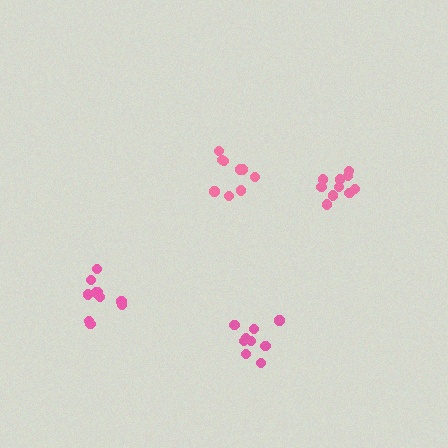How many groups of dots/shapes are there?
There are 4 groups.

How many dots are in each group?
Group 1: 9 dots, Group 2: 11 dots, Group 3: 10 dots, Group 4: 9 dots (39 total).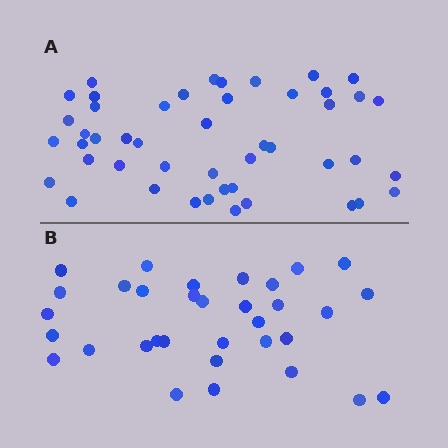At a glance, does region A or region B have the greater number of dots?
Region A (the top region) has more dots.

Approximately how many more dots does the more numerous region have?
Region A has approximately 15 more dots than region B.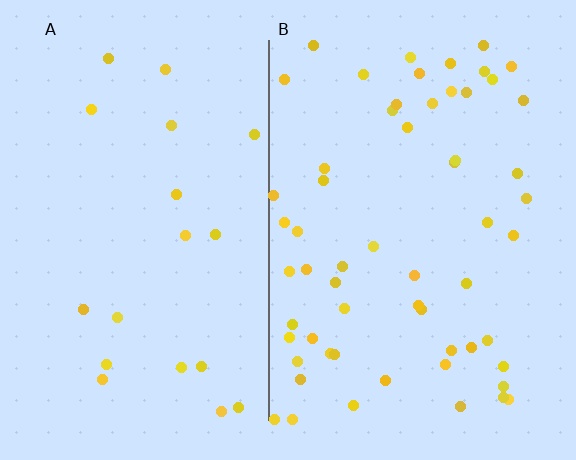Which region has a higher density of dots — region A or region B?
B (the right).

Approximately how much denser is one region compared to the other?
Approximately 3.1× — region B over region A.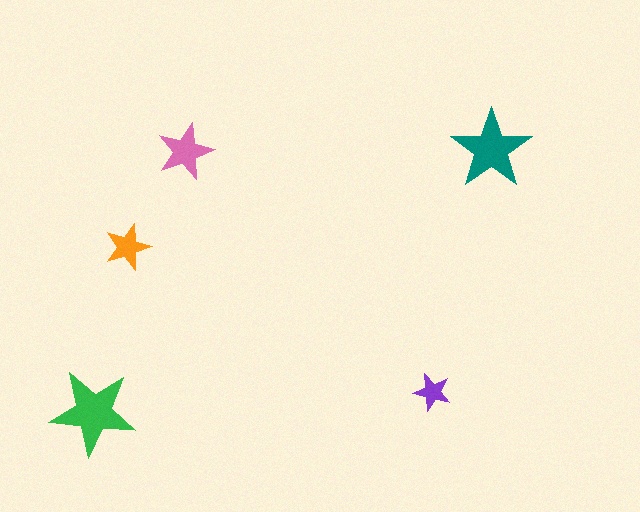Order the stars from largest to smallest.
the green one, the teal one, the pink one, the orange one, the purple one.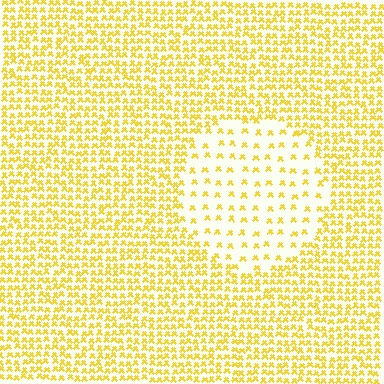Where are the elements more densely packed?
The elements are more densely packed outside the circle boundary.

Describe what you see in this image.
The image contains small yellow elements arranged at two different densities. A circle-shaped region is visible where the elements are less densely packed than the surrounding area.